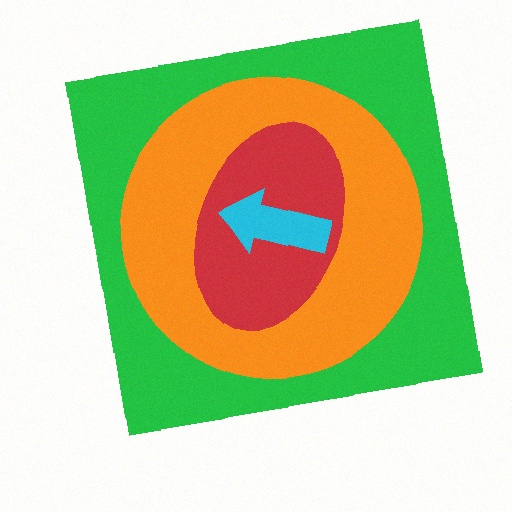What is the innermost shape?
The cyan arrow.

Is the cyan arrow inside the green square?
Yes.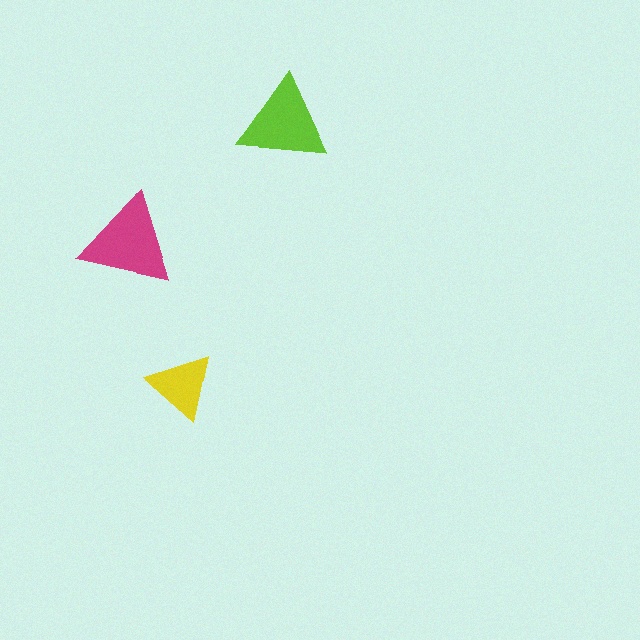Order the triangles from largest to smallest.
the magenta one, the lime one, the yellow one.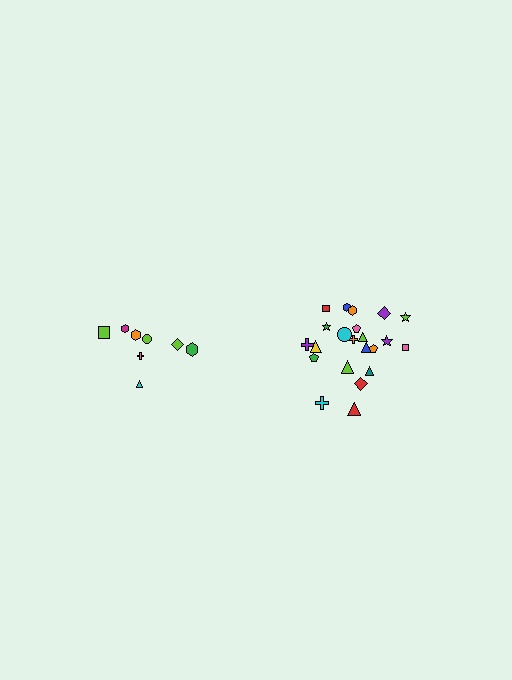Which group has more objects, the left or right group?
The right group.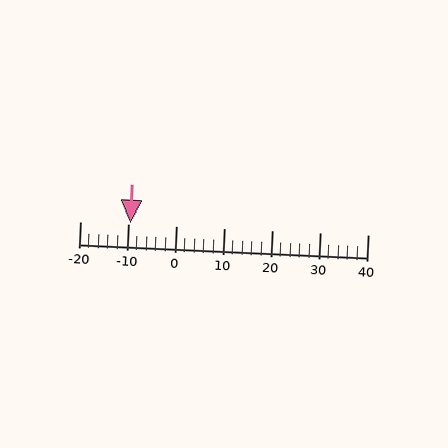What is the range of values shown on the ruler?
The ruler shows values from -20 to 40.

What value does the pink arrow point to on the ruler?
The pink arrow points to approximately -10.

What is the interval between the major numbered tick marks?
The major tick marks are spaced 10 units apart.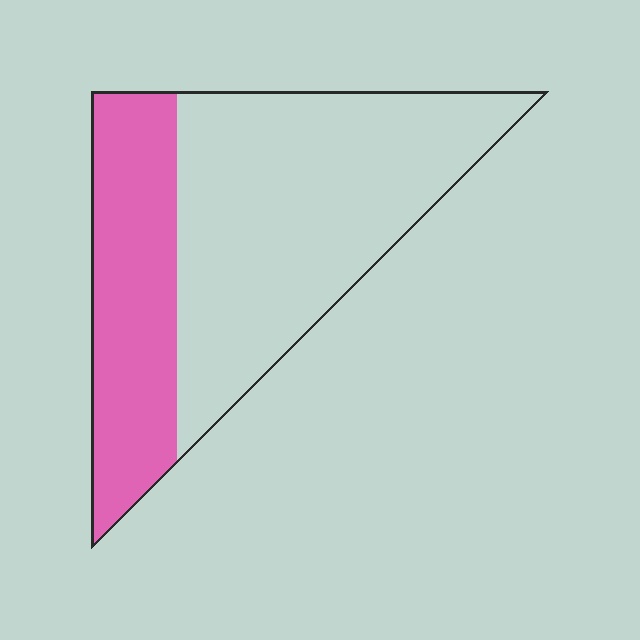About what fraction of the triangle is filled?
About one third (1/3).